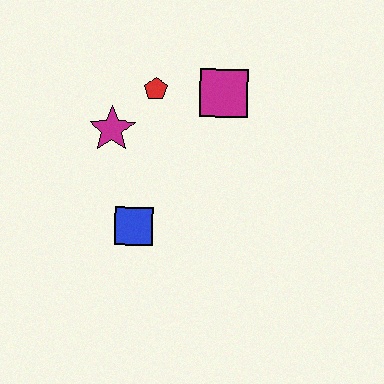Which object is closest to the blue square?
The magenta star is closest to the blue square.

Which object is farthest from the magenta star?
The magenta square is farthest from the magenta star.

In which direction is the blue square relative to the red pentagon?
The blue square is below the red pentagon.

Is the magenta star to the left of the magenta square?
Yes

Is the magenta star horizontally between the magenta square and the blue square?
No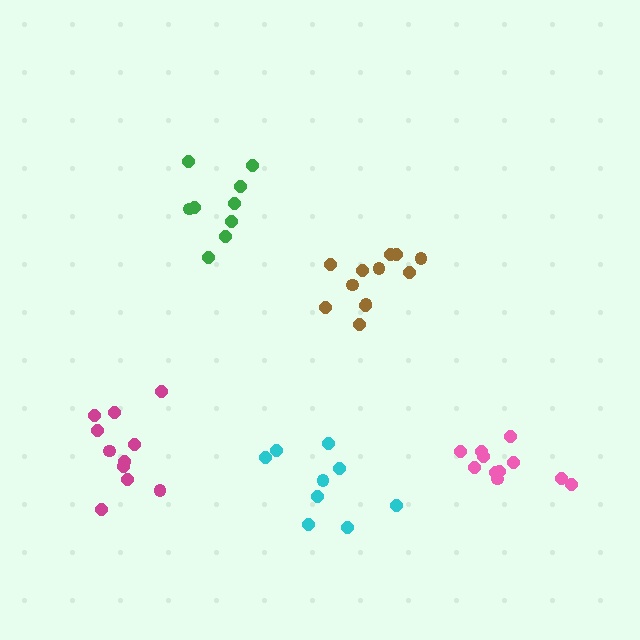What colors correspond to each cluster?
The clusters are colored: brown, pink, cyan, green, magenta.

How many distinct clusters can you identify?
There are 5 distinct clusters.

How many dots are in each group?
Group 1: 12 dots, Group 2: 11 dots, Group 3: 9 dots, Group 4: 9 dots, Group 5: 11 dots (52 total).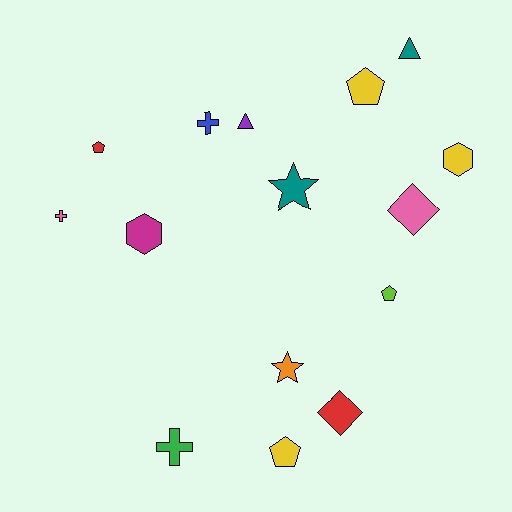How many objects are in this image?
There are 15 objects.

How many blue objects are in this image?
There is 1 blue object.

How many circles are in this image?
There are no circles.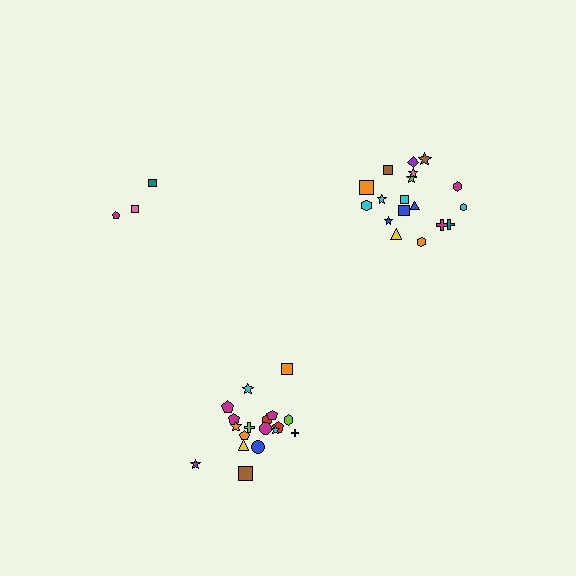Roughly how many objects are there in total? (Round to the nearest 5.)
Roughly 40 objects in total.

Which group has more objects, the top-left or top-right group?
The top-right group.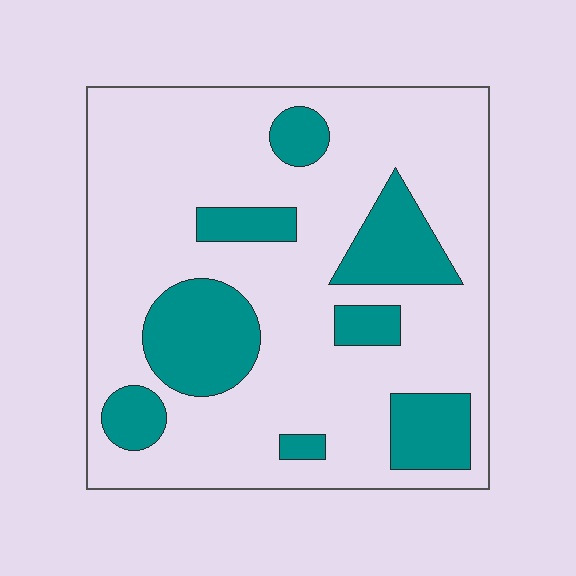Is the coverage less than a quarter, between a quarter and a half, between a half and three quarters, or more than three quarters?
Less than a quarter.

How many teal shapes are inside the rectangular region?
8.